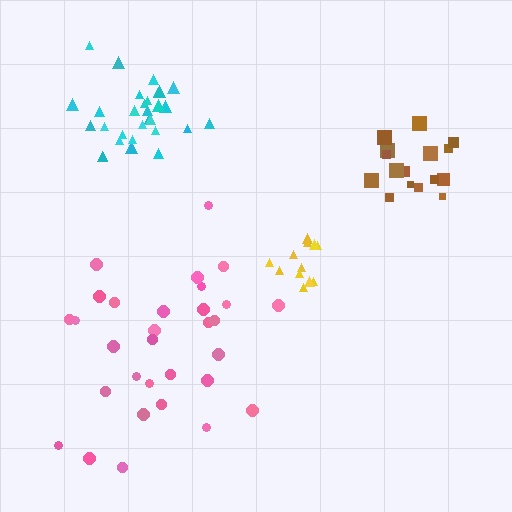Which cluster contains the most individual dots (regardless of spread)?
Pink (31).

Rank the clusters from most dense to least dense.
yellow, cyan, brown, pink.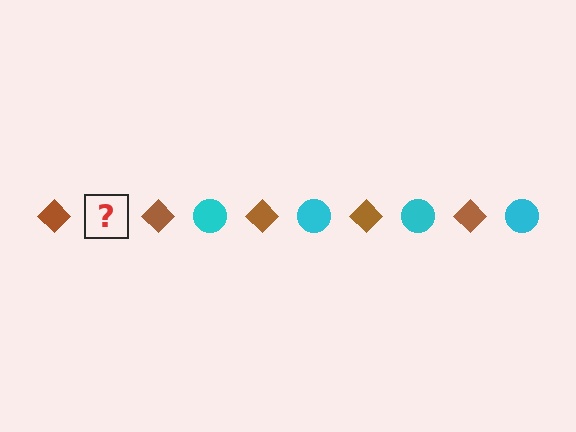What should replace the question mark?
The question mark should be replaced with a cyan circle.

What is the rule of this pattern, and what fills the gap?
The rule is that the pattern alternates between brown diamond and cyan circle. The gap should be filled with a cyan circle.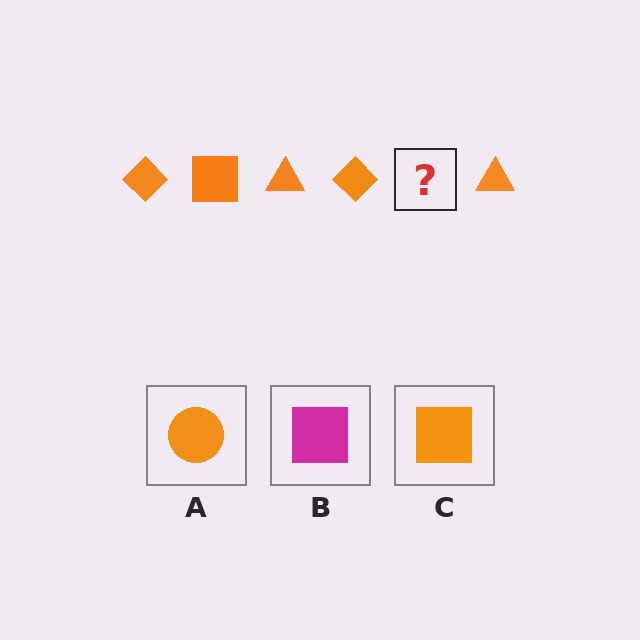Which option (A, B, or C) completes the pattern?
C.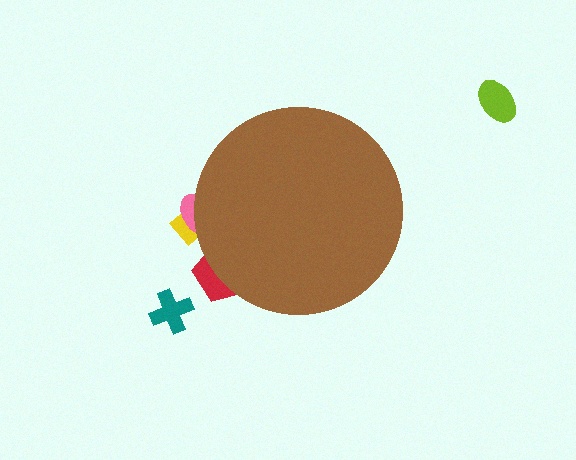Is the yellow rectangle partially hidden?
Yes, the yellow rectangle is partially hidden behind the brown circle.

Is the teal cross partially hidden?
No, the teal cross is fully visible.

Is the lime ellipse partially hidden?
No, the lime ellipse is fully visible.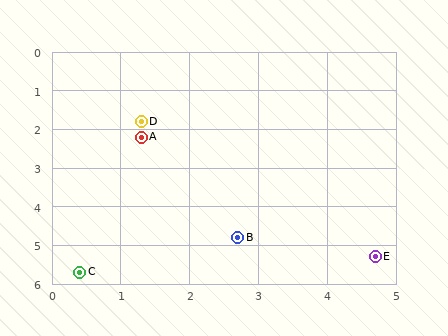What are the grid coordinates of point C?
Point C is at approximately (0.4, 5.7).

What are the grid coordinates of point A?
Point A is at approximately (1.3, 2.2).